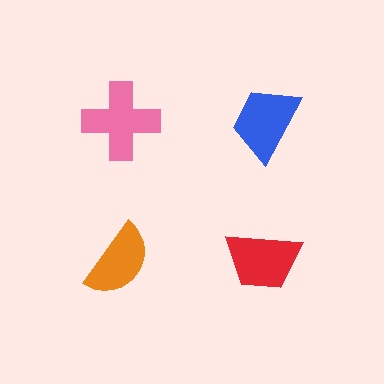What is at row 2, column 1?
An orange semicircle.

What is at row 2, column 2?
A red trapezoid.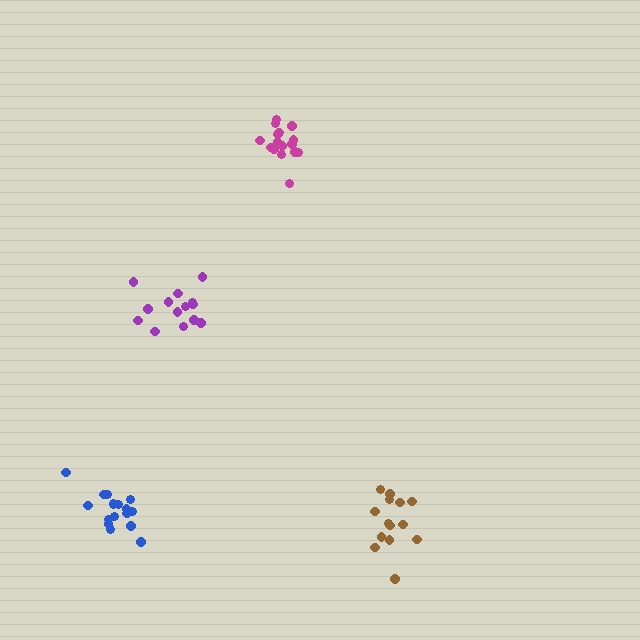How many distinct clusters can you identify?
There are 4 distinct clusters.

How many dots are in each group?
Group 1: 14 dots, Group 2: 17 dots, Group 3: 14 dots, Group 4: 16 dots (61 total).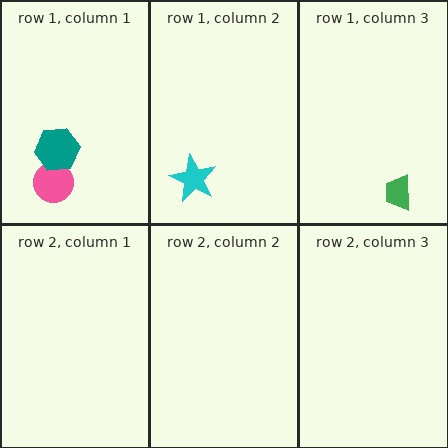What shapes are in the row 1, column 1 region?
The pink circle, the teal hexagon.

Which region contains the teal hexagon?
The row 1, column 1 region.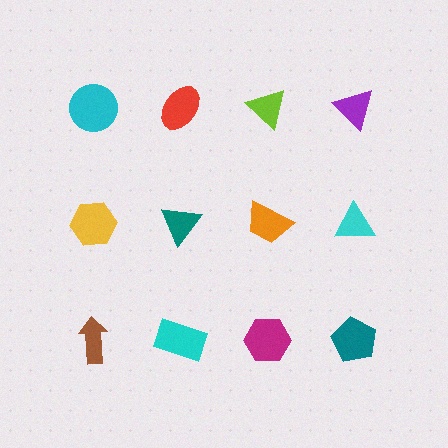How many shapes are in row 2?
4 shapes.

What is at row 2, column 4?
A cyan triangle.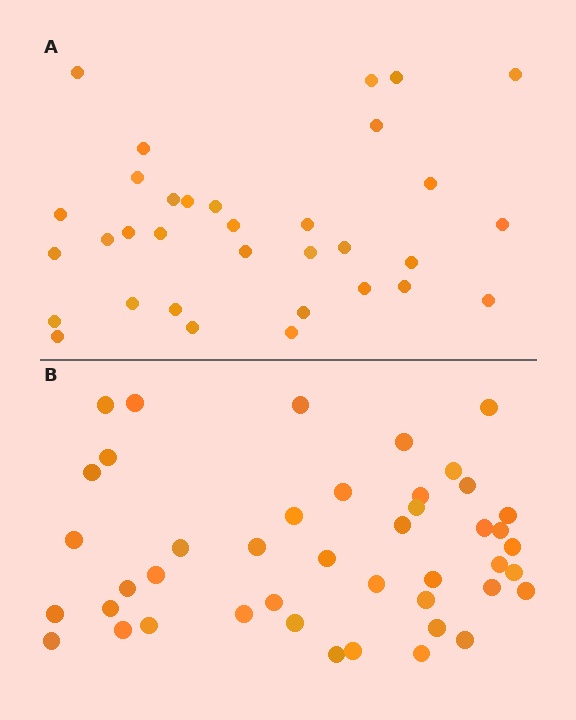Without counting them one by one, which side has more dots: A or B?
Region B (the bottom region) has more dots.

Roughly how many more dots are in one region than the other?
Region B has roughly 12 or so more dots than region A.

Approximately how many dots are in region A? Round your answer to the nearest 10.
About 30 dots. (The exact count is 33, which rounds to 30.)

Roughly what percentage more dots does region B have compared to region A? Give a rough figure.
About 35% more.